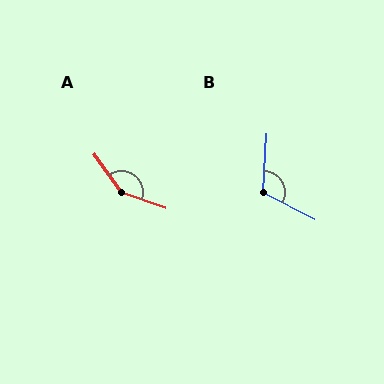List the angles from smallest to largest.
B (114°), A (144°).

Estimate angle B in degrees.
Approximately 114 degrees.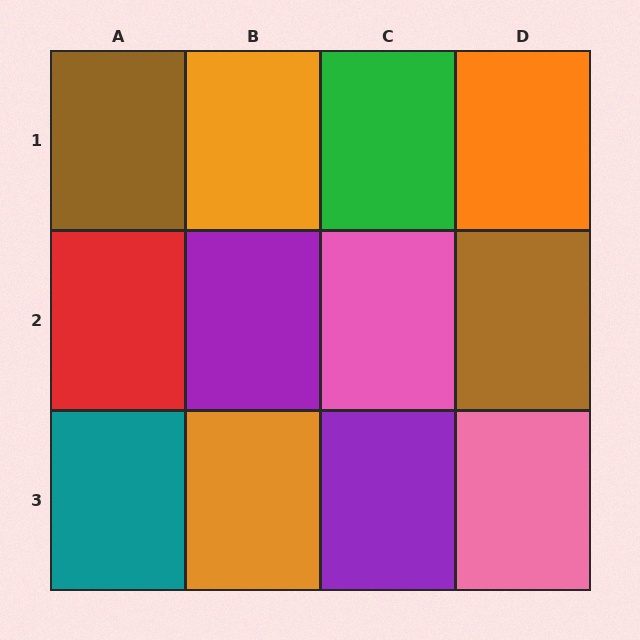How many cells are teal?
1 cell is teal.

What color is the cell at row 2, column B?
Purple.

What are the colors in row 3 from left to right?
Teal, orange, purple, pink.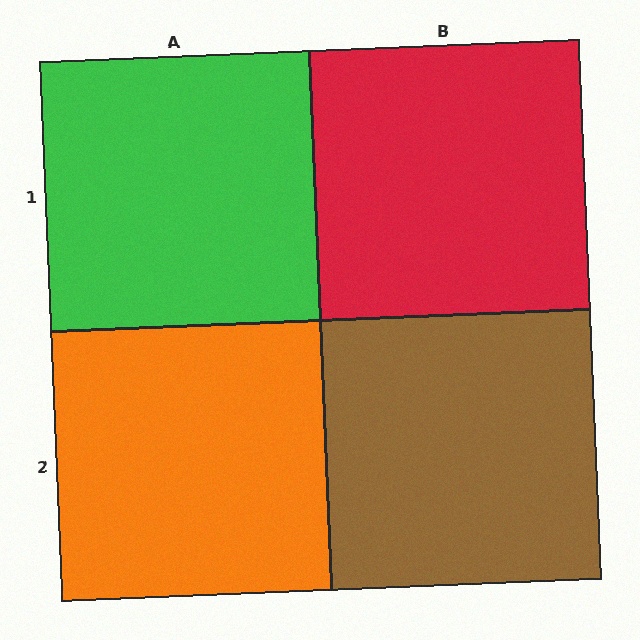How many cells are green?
1 cell is green.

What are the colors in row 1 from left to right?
Green, red.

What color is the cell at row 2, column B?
Brown.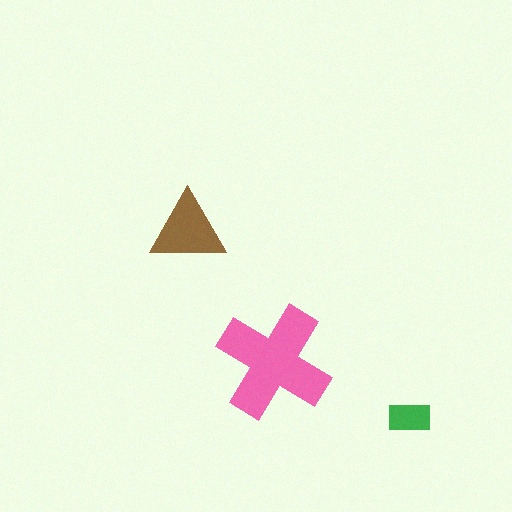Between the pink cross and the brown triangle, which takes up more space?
The pink cross.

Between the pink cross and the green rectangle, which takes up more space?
The pink cross.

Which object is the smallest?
The green rectangle.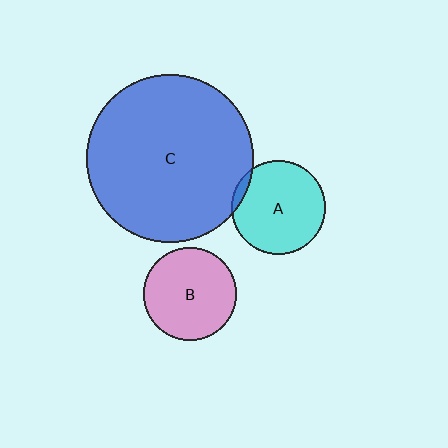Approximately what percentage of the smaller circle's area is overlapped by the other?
Approximately 5%.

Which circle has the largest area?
Circle C (blue).